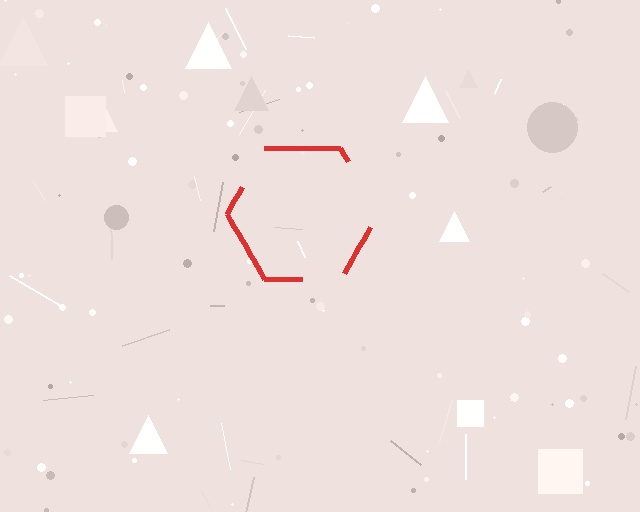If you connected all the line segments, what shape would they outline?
They would outline a hexagon.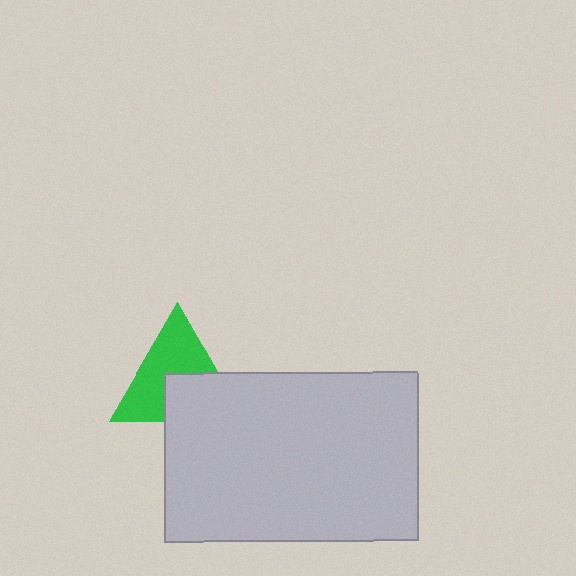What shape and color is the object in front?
The object in front is a light gray rectangle.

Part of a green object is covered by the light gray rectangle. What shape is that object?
It is a triangle.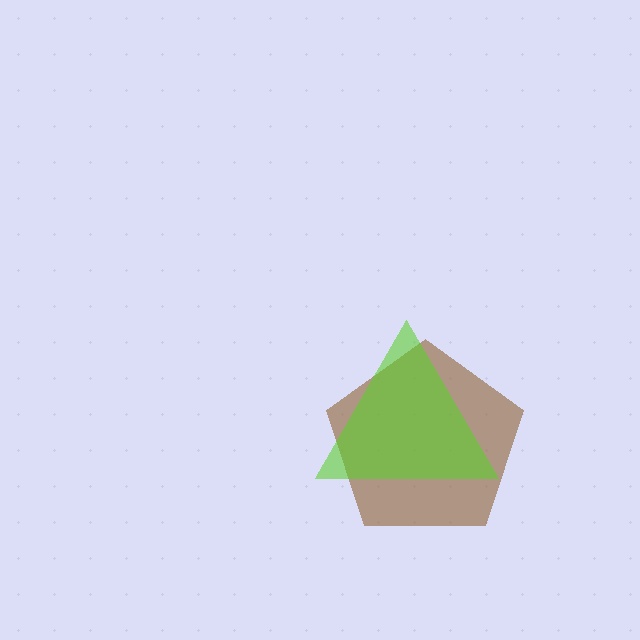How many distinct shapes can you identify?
There are 2 distinct shapes: a brown pentagon, a lime triangle.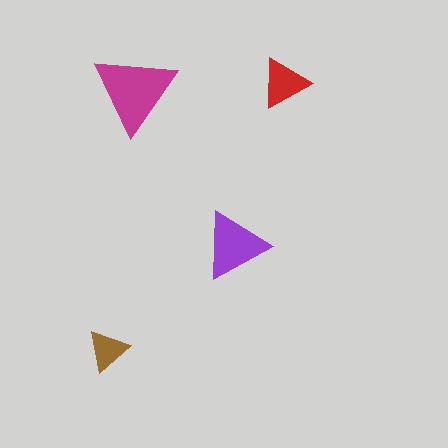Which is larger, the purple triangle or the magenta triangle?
The magenta one.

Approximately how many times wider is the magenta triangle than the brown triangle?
About 2 times wider.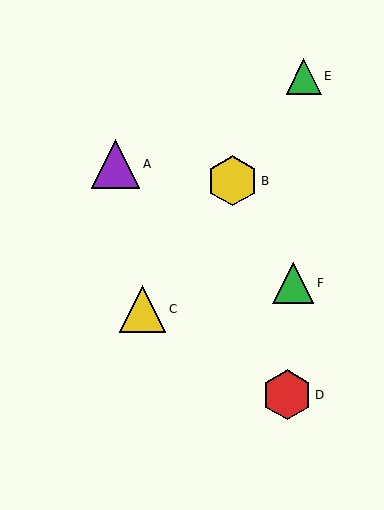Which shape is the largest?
The yellow hexagon (labeled B) is the largest.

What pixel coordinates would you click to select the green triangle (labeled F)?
Click at (293, 283) to select the green triangle F.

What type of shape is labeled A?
Shape A is a purple triangle.